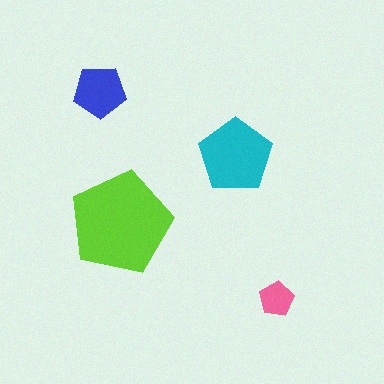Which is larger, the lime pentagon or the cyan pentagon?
The lime one.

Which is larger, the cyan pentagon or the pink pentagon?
The cyan one.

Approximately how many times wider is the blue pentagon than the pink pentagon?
About 1.5 times wider.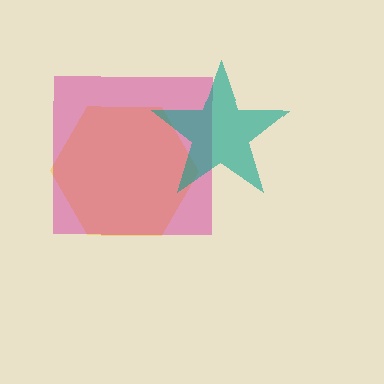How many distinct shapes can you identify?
There are 3 distinct shapes: a yellow hexagon, a magenta square, a teal star.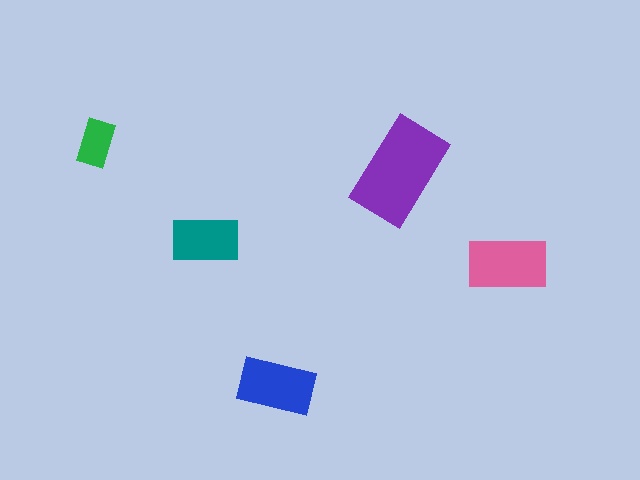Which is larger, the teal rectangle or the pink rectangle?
The pink one.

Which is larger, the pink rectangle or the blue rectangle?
The pink one.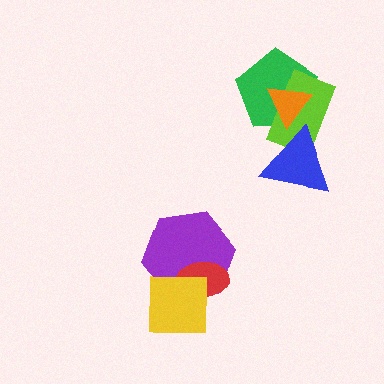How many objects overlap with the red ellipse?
2 objects overlap with the red ellipse.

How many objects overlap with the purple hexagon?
2 objects overlap with the purple hexagon.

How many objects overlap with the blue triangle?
1 object overlaps with the blue triangle.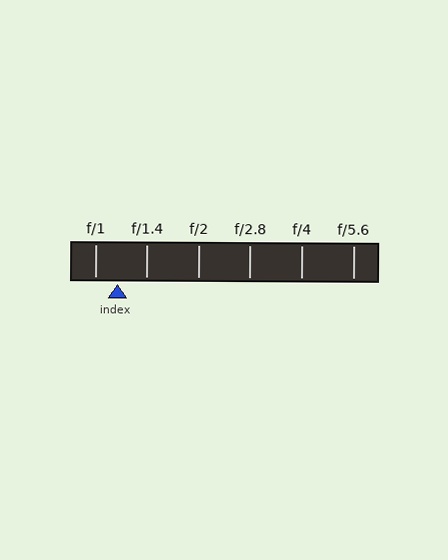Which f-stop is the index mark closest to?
The index mark is closest to f/1.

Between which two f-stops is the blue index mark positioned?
The index mark is between f/1 and f/1.4.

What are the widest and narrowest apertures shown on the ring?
The widest aperture shown is f/1 and the narrowest is f/5.6.